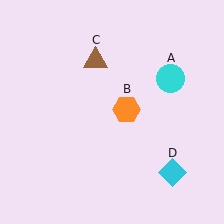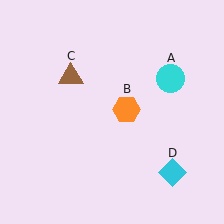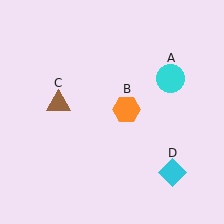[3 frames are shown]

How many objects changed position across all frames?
1 object changed position: brown triangle (object C).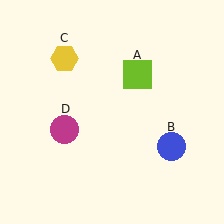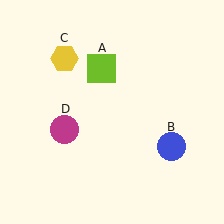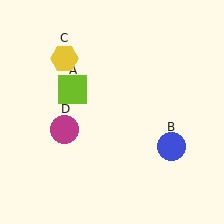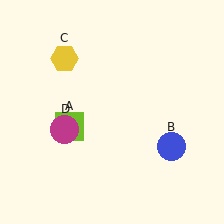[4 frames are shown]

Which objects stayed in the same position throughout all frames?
Blue circle (object B) and yellow hexagon (object C) and magenta circle (object D) remained stationary.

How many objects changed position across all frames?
1 object changed position: lime square (object A).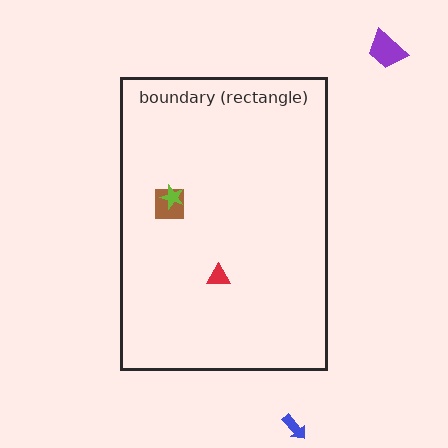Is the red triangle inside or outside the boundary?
Inside.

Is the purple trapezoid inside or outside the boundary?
Outside.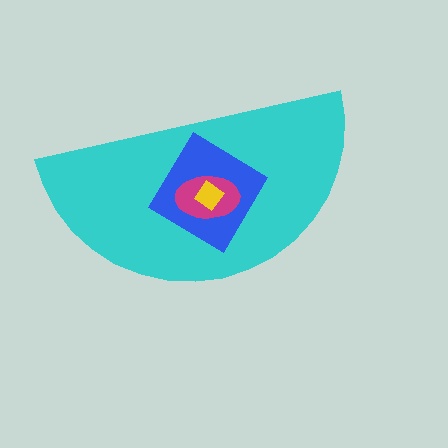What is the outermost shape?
The cyan semicircle.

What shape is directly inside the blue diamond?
The magenta ellipse.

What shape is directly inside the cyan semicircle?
The blue diamond.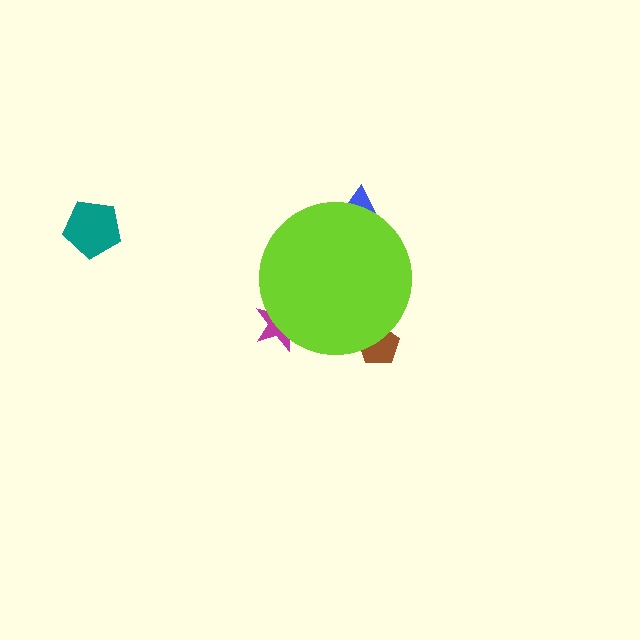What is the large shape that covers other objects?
A lime circle.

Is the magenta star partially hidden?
Yes, the magenta star is partially hidden behind the lime circle.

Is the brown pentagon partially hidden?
Yes, the brown pentagon is partially hidden behind the lime circle.